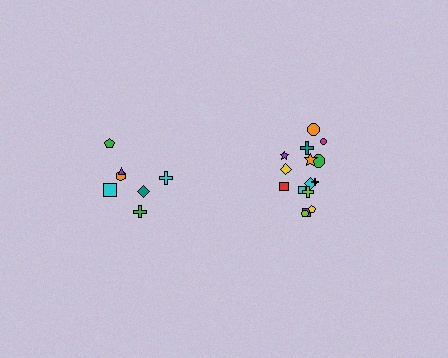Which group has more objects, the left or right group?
The right group.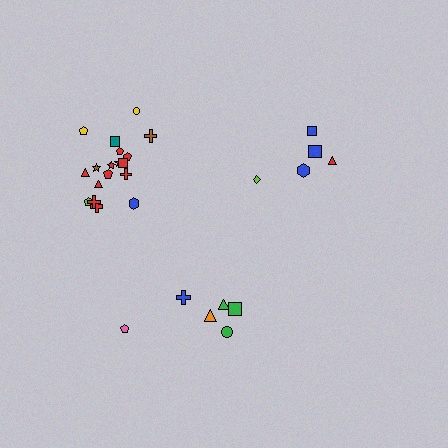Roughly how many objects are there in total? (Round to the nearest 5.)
Roughly 30 objects in total.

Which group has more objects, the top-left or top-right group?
The top-left group.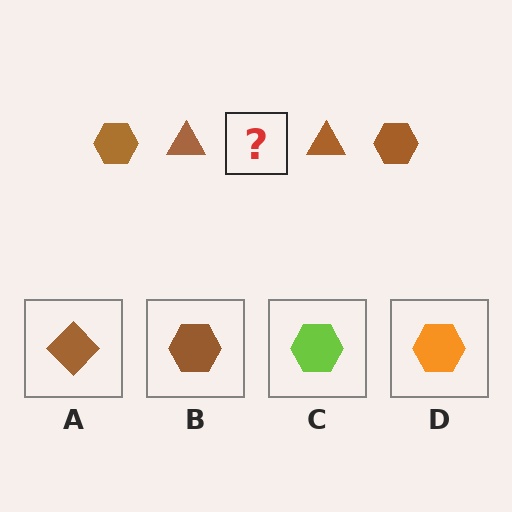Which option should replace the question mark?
Option B.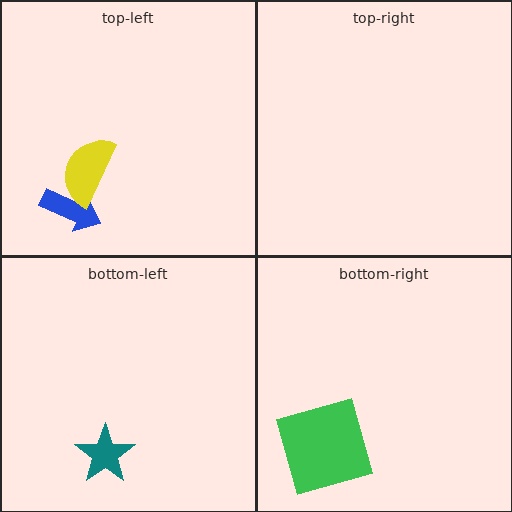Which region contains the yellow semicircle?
The top-left region.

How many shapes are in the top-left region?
2.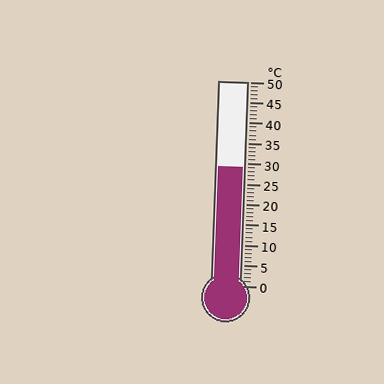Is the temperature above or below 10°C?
The temperature is above 10°C.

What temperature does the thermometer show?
The thermometer shows approximately 29°C.